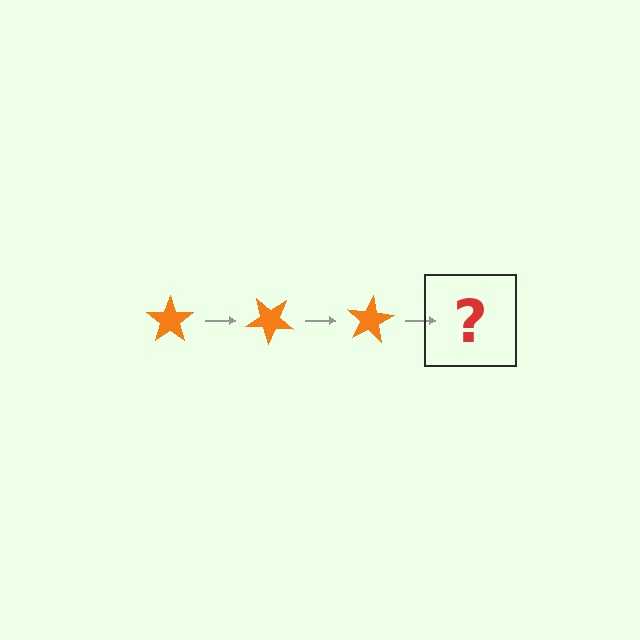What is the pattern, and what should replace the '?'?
The pattern is that the star rotates 40 degrees each step. The '?' should be an orange star rotated 120 degrees.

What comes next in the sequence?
The next element should be an orange star rotated 120 degrees.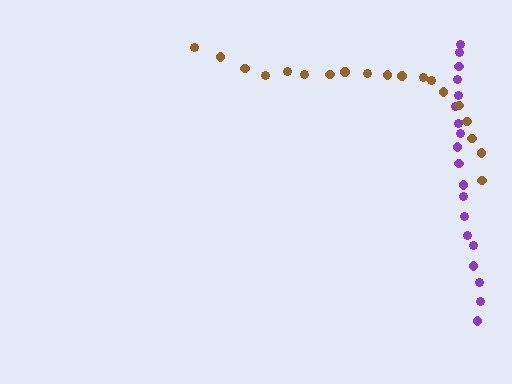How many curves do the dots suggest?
There are 2 distinct paths.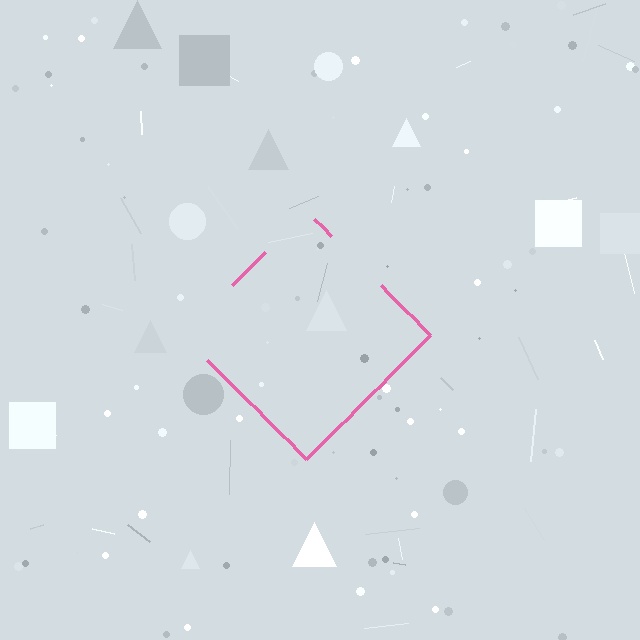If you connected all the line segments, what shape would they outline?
They would outline a diamond.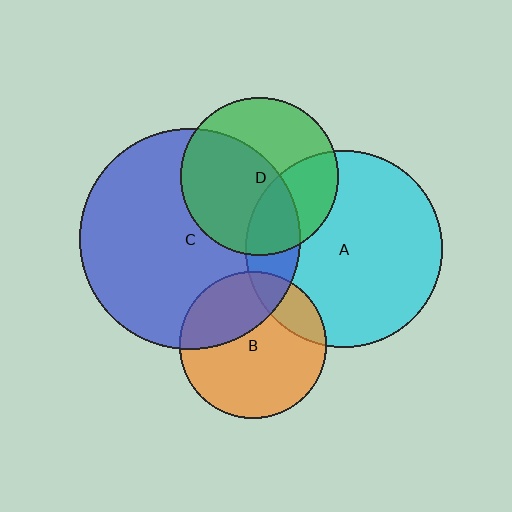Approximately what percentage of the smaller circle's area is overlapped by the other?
Approximately 15%.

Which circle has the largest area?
Circle C (blue).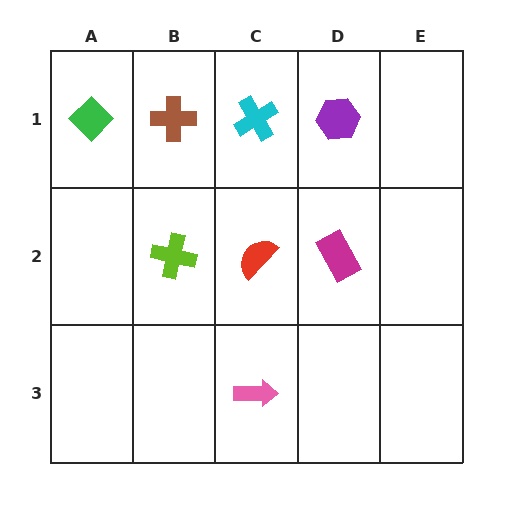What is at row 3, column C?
A pink arrow.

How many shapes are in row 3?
1 shape.